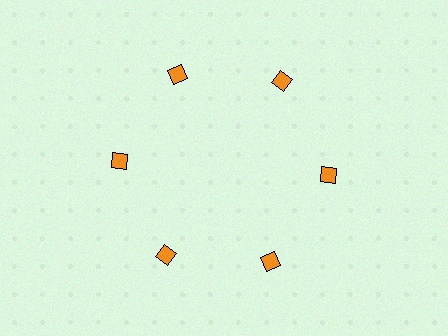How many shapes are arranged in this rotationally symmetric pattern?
There are 6 shapes, arranged in 6 groups of 1.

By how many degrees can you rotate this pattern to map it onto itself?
The pattern maps onto itself every 60 degrees of rotation.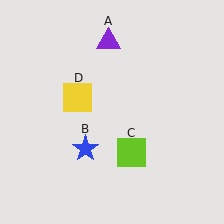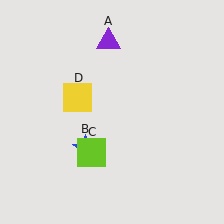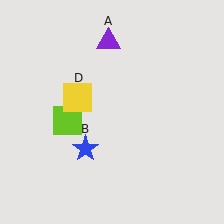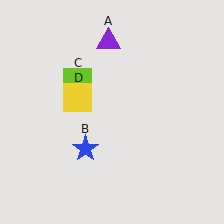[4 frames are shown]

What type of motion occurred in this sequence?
The lime square (object C) rotated clockwise around the center of the scene.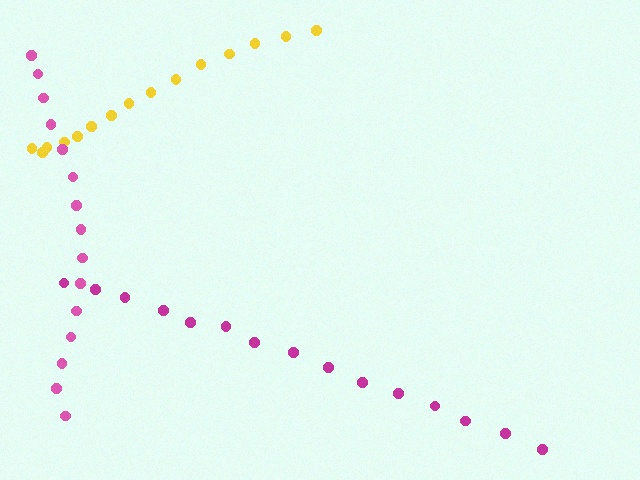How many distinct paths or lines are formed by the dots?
There are 3 distinct paths.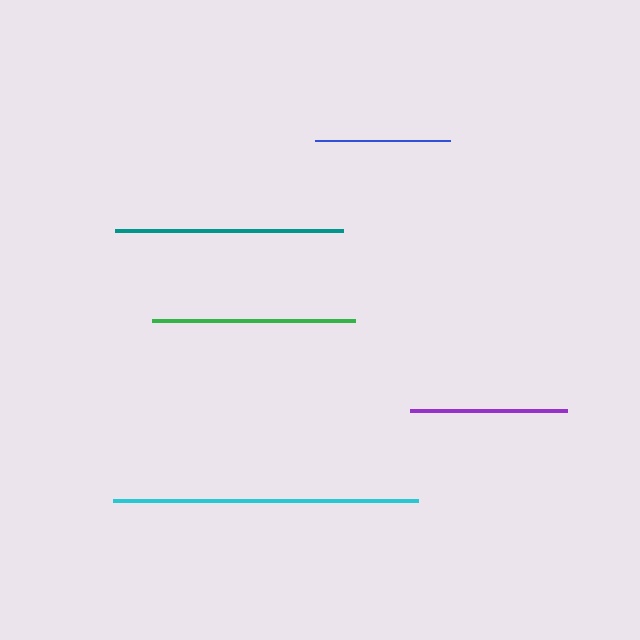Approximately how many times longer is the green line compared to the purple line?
The green line is approximately 1.3 times the length of the purple line.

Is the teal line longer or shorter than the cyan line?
The cyan line is longer than the teal line.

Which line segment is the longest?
The cyan line is the longest at approximately 305 pixels.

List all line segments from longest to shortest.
From longest to shortest: cyan, teal, green, purple, blue.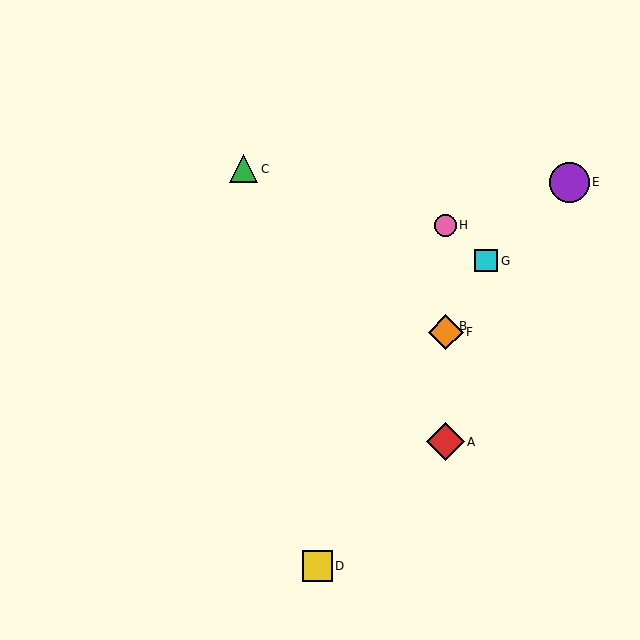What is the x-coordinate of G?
Object G is at x≈486.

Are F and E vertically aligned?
No, F is at x≈446 and E is at x≈569.